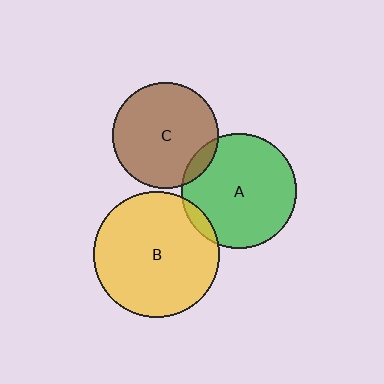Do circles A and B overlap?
Yes.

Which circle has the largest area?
Circle B (yellow).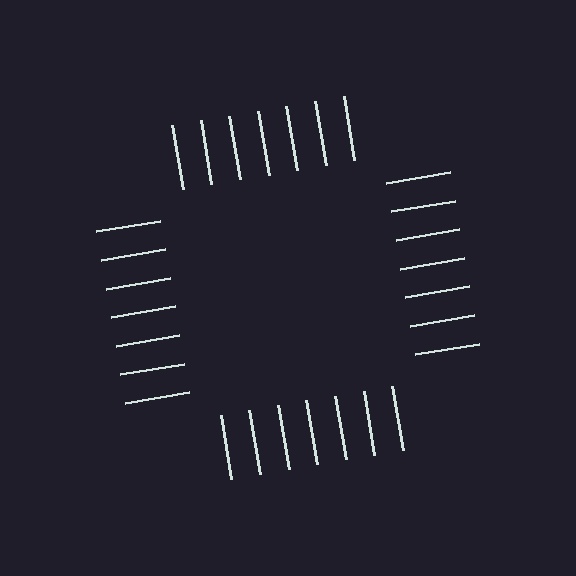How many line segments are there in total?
28 — 7 along each of the 4 edges.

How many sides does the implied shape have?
4 sides — the line-ends trace a square.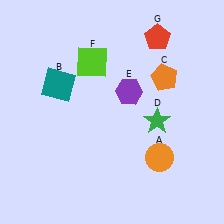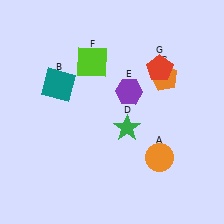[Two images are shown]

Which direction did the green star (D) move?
The green star (D) moved left.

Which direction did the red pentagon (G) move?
The red pentagon (G) moved down.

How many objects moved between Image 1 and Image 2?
2 objects moved between the two images.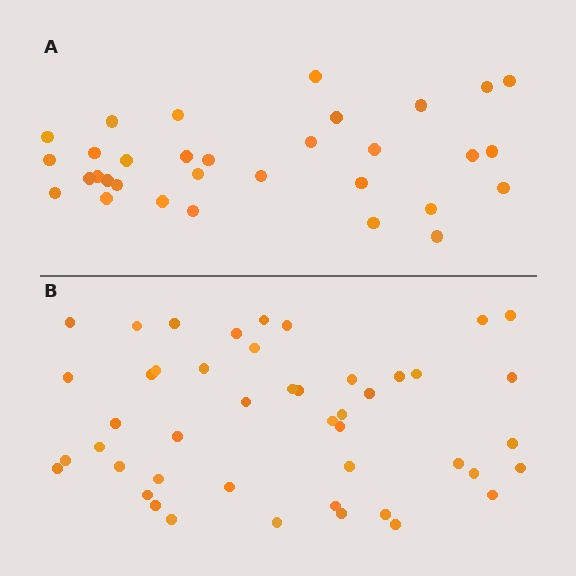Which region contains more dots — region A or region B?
Region B (the bottom region) has more dots.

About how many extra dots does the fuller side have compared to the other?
Region B has approximately 15 more dots than region A.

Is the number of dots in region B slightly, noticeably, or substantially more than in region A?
Region B has noticeably more, but not dramatically so. The ratio is roughly 1.4 to 1.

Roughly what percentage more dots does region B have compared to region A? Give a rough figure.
About 45% more.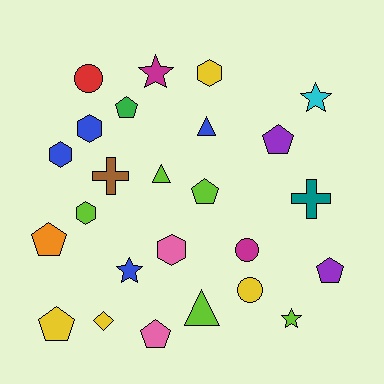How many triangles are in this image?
There are 3 triangles.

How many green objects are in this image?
There is 1 green object.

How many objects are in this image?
There are 25 objects.